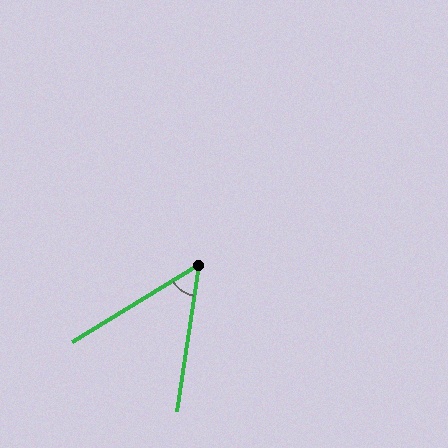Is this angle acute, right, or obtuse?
It is acute.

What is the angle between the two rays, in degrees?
Approximately 50 degrees.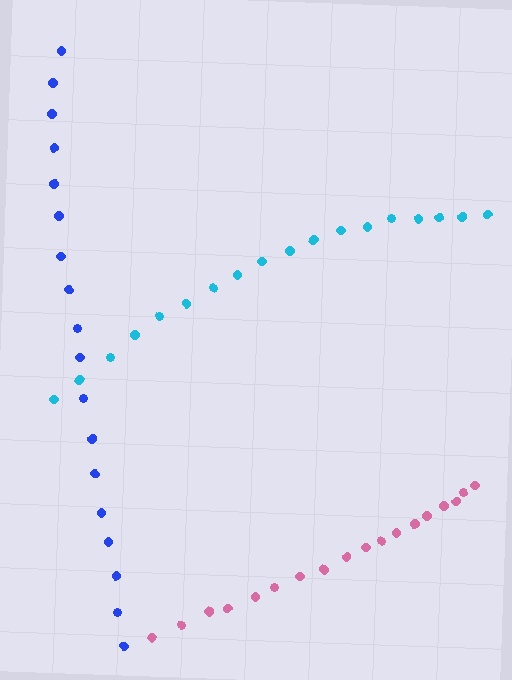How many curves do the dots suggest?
There are 3 distinct paths.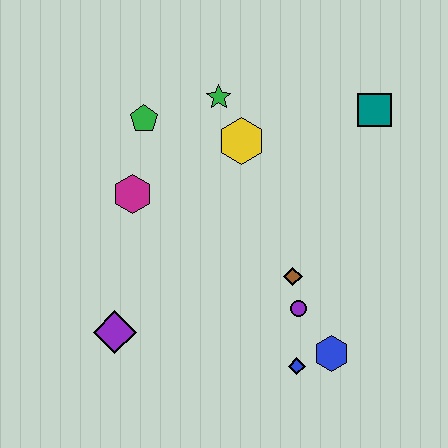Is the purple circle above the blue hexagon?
Yes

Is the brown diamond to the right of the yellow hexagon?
Yes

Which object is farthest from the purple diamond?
The teal square is farthest from the purple diamond.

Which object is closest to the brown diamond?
The purple circle is closest to the brown diamond.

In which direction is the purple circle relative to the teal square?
The purple circle is below the teal square.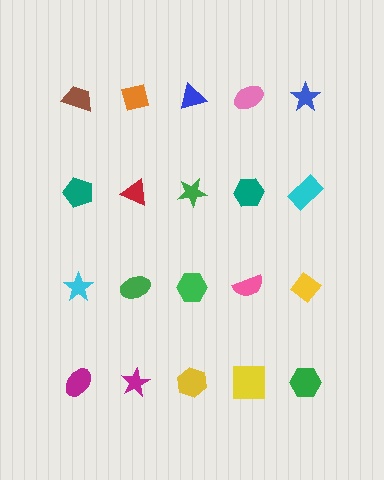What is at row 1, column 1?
A brown trapezoid.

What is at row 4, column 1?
A magenta ellipse.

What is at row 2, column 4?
A teal hexagon.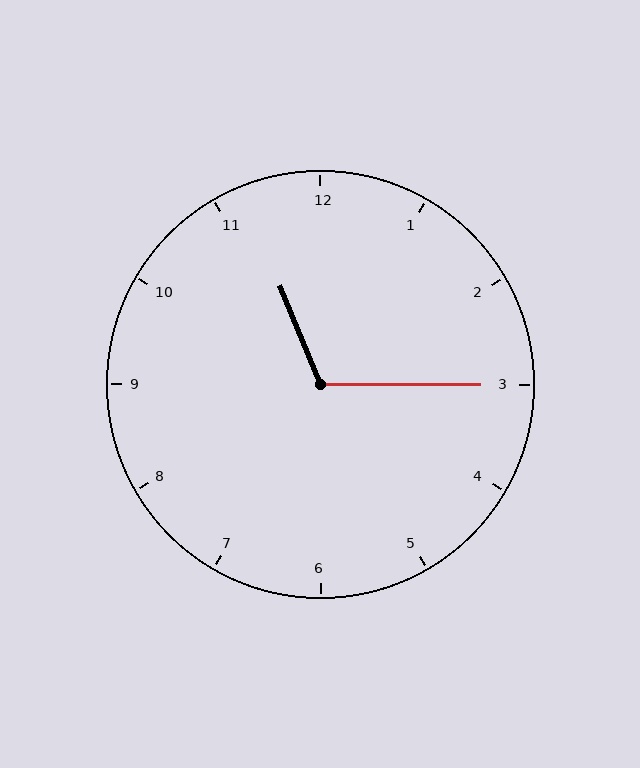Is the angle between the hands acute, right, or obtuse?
It is obtuse.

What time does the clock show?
11:15.